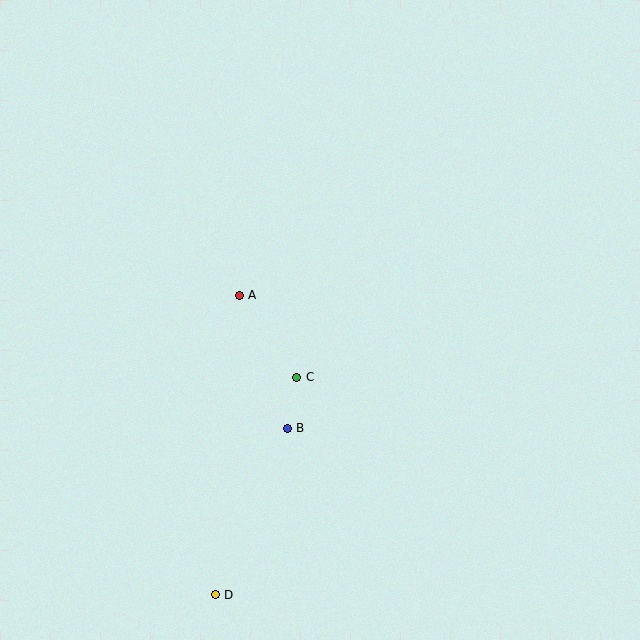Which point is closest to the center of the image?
Point C at (297, 377) is closest to the center.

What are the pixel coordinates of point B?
Point B is at (287, 428).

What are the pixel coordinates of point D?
Point D is at (215, 595).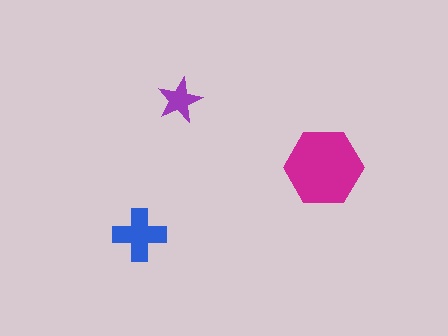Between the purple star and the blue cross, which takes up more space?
The blue cross.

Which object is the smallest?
The purple star.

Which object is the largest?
The magenta hexagon.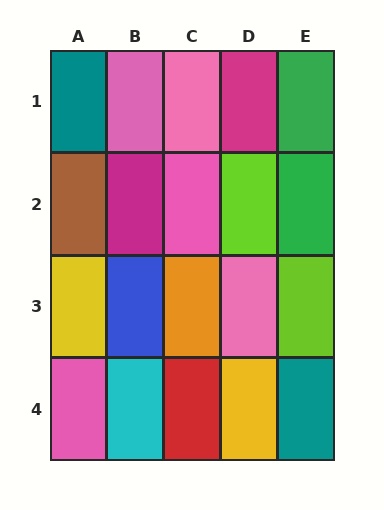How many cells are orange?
1 cell is orange.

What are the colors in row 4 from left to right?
Pink, cyan, red, yellow, teal.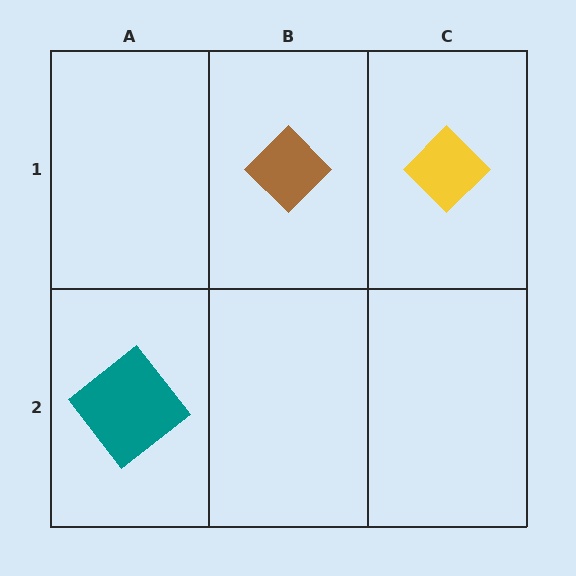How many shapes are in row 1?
2 shapes.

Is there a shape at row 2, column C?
No, that cell is empty.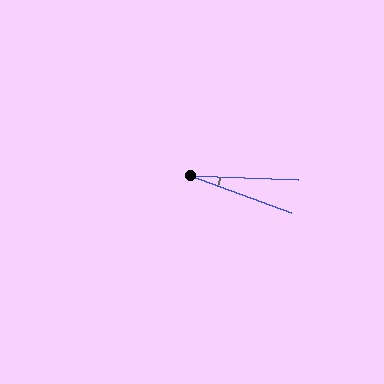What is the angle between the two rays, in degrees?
Approximately 18 degrees.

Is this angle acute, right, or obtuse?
It is acute.